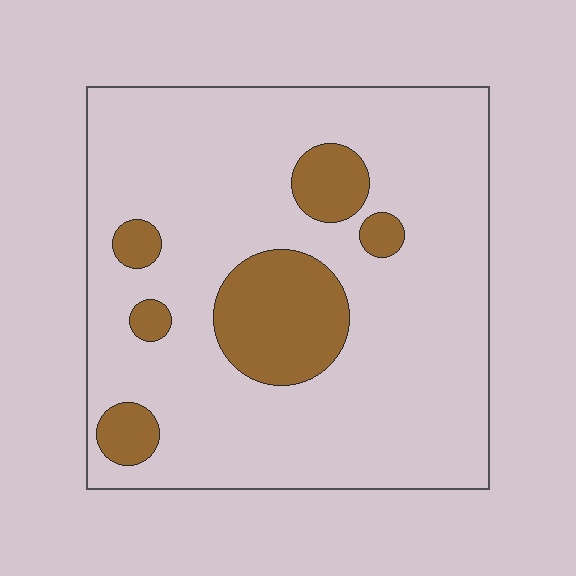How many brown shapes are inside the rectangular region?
6.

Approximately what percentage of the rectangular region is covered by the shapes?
Approximately 15%.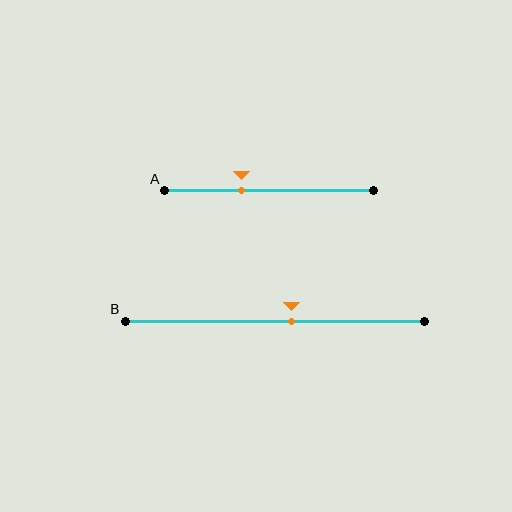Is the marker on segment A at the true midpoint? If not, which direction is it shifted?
No, the marker on segment A is shifted to the left by about 13% of the segment length.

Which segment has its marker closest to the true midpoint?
Segment B has its marker closest to the true midpoint.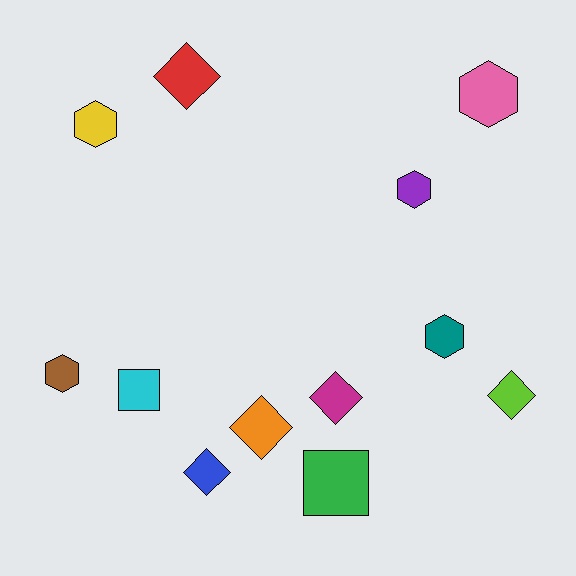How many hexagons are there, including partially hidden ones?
There are 5 hexagons.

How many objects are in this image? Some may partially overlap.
There are 12 objects.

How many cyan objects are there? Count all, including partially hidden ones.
There is 1 cyan object.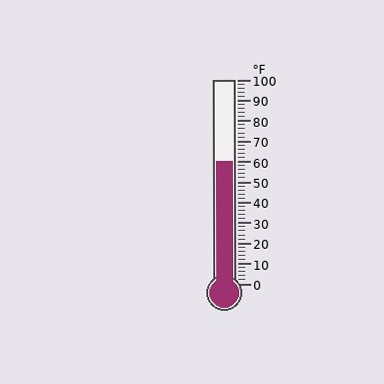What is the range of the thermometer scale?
The thermometer scale ranges from 0°F to 100°F.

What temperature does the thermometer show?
The thermometer shows approximately 60°F.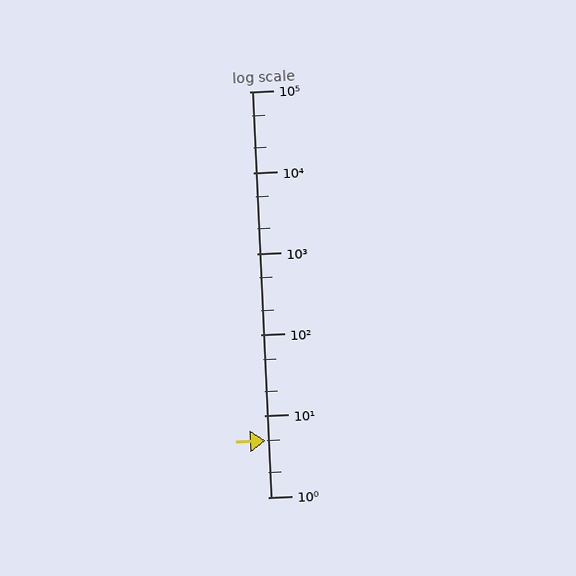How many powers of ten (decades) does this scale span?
The scale spans 5 decades, from 1 to 100000.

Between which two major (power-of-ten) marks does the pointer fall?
The pointer is between 1 and 10.